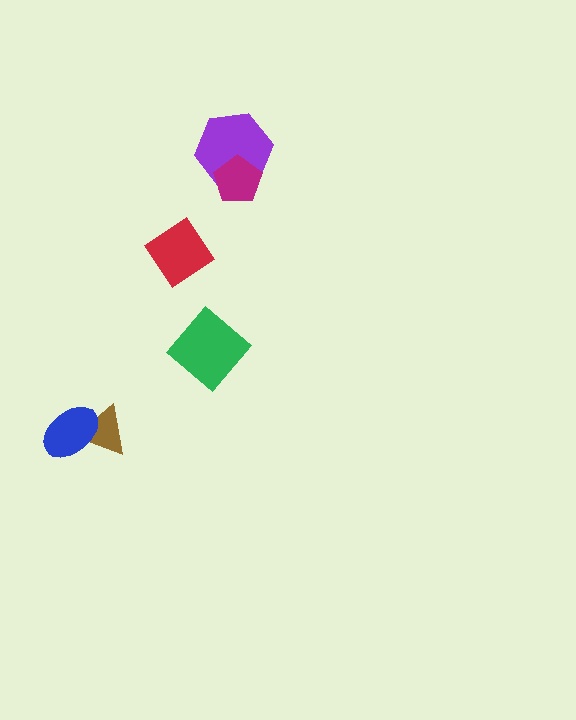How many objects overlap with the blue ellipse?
1 object overlaps with the blue ellipse.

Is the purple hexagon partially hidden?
Yes, it is partially covered by another shape.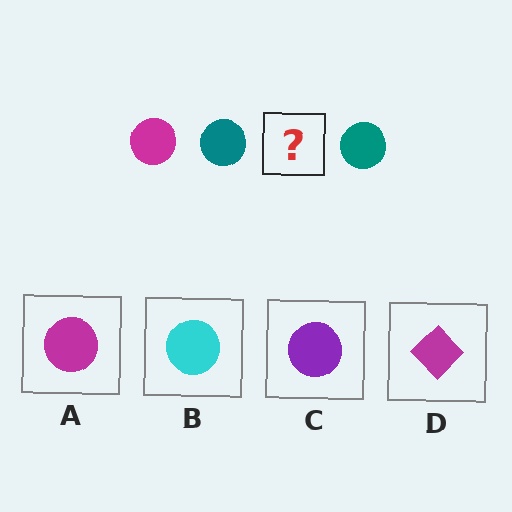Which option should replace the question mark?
Option A.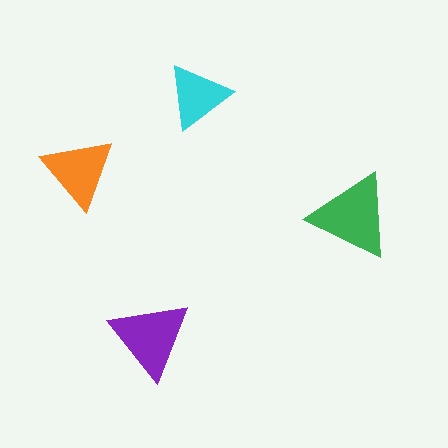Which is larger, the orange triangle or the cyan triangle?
The orange one.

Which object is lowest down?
The purple triangle is bottommost.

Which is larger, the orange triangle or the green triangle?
The green one.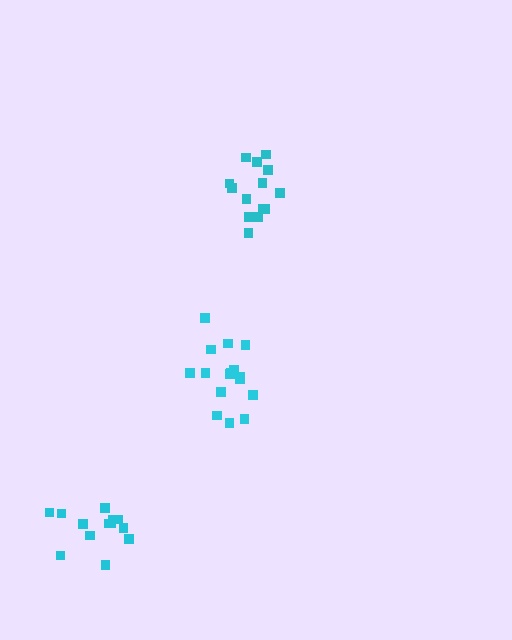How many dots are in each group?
Group 1: 13 dots, Group 2: 16 dots, Group 3: 14 dots (43 total).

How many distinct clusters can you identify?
There are 3 distinct clusters.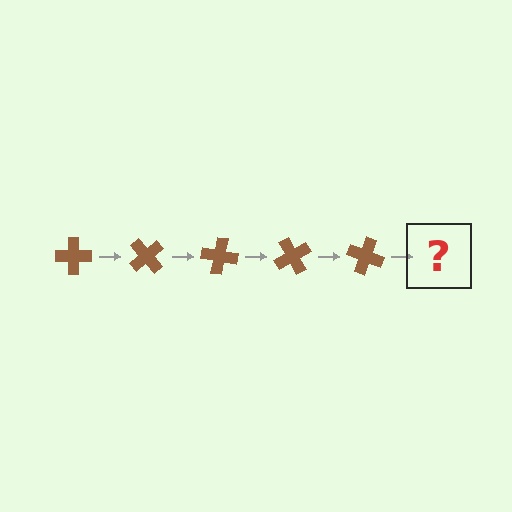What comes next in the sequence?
The next element should be a brown cross rotated 250 degrees.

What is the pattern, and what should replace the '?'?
The pattern is that the cross rotates 50 degrees each step. The '?' should be a brown cross rotated 250 degrees.